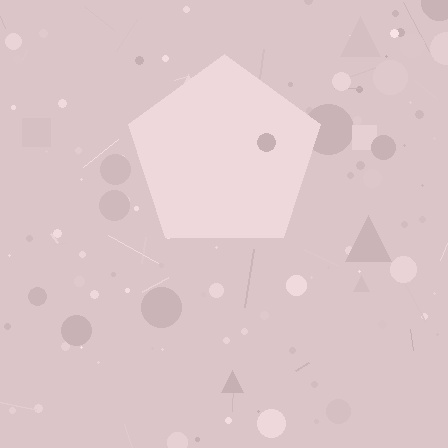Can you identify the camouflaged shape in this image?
The camouflaged shape is a pentagon.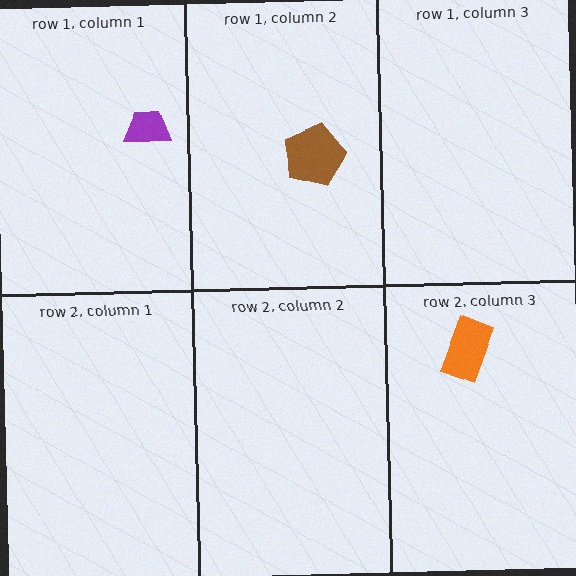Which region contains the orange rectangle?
The row 2, column 3 region.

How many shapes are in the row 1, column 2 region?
1.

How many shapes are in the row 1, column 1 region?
1.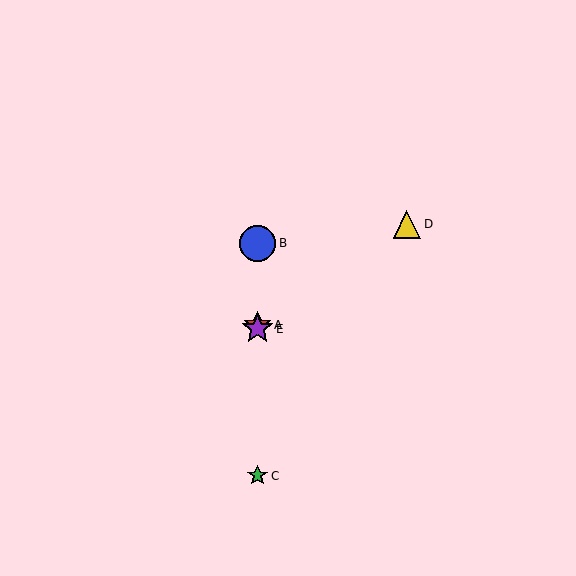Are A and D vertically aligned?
No, A is at x≈257 and D is at x≈407.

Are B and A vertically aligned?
Yes, both are at x≈257.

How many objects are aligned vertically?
4 objects (A, B, C, E) are aligned vertically.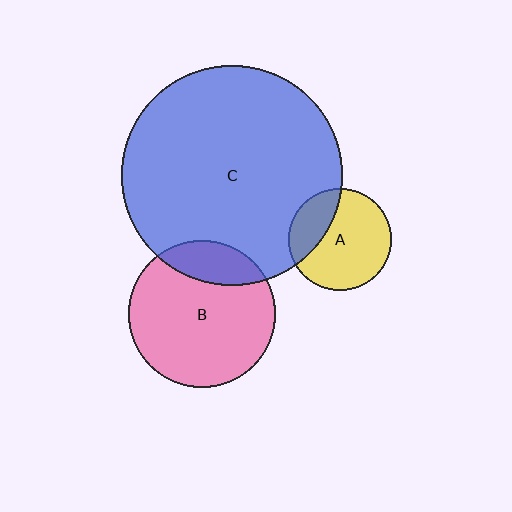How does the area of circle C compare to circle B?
Approximately 2.2 times.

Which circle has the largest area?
Circle C (blue).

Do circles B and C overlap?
Yes.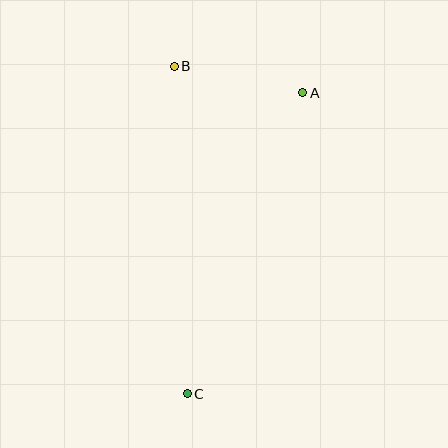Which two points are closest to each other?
Points A and B are closest to each other.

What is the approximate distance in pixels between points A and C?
The distance between A and C is approximately 322 pixels.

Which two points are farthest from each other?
Points B and C are farthest from each other.